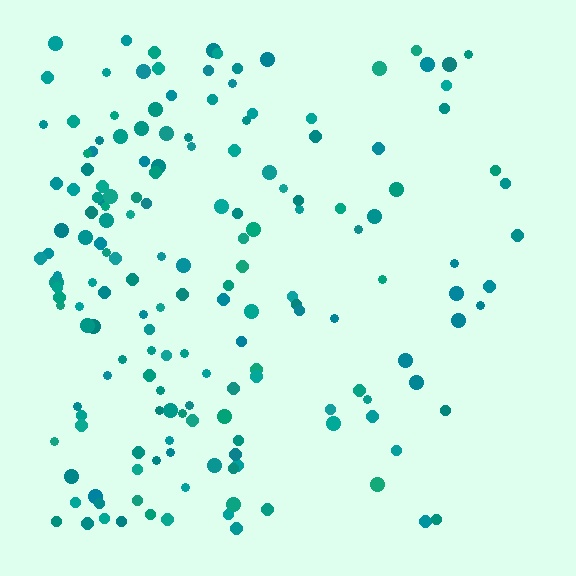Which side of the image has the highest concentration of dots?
The left.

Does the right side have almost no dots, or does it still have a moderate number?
Still a moderate number, just noticeably fewer than the left.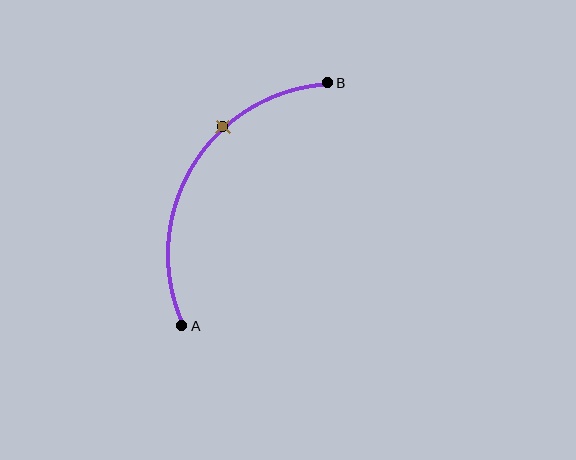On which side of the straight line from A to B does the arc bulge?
The arc bulges to the left of the straight line connecting A and B.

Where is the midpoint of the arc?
The arc midpoint is the point on the curve farthest from the straight line joining A and B. It sits to the left of that line.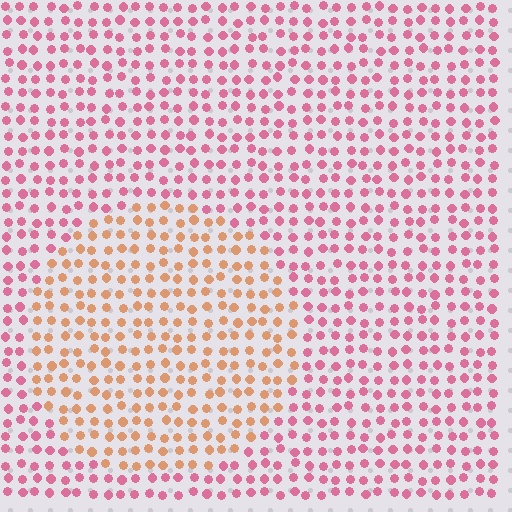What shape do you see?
I see a circle.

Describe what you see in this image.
The image is filled with small pink elements in a uniform arrangement. A circle-shaped region is visible where the elements are tinted to a slightly different hue, forming a subtle color boundary.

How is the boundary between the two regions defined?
The boundary is defined purely by a slight shift in hue (about 46 degrees). Spacing, size, and orientation are identical on both sides.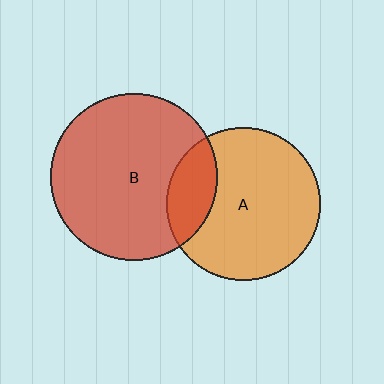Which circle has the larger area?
Circle B (red).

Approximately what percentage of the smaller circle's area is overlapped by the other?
Approximately 20%.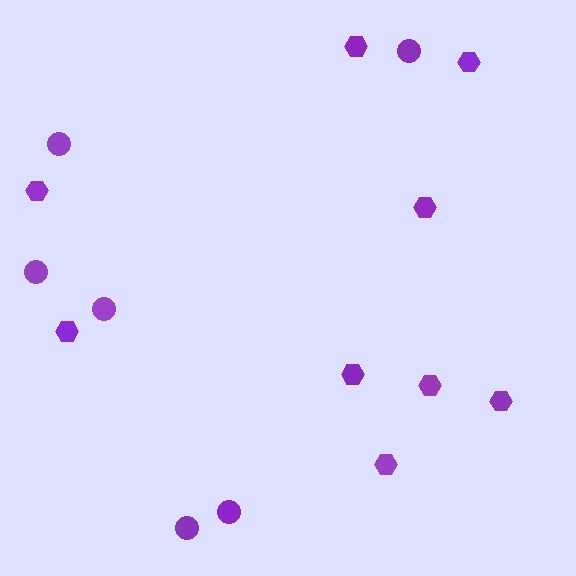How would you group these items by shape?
There are 2 groups: one group of circles (6) and one group of hexagons (9).